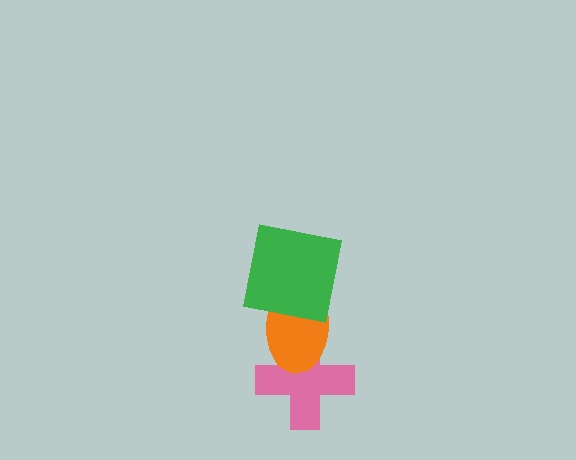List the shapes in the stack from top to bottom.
From top to bottom: the green square, the orange ellipse, the pink cross.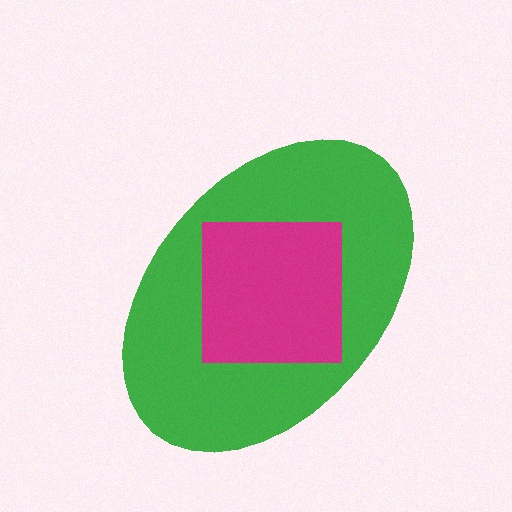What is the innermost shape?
The magenta square.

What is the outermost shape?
The green ellipse.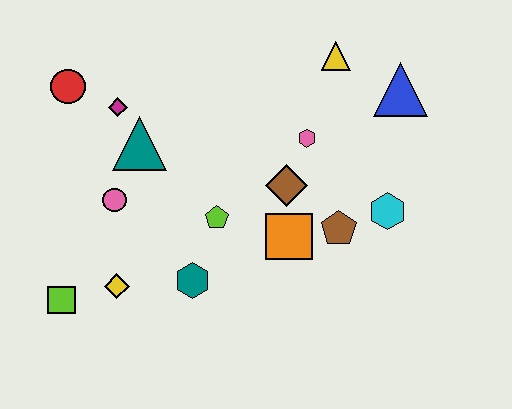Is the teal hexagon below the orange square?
Yes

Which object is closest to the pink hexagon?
The brown diamond is closest to the pink hexagon.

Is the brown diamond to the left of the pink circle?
No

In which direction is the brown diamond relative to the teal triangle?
The brown diamond is to the right of the teal triangle.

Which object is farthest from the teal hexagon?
The blue triangle is farthest from the teal hexagon.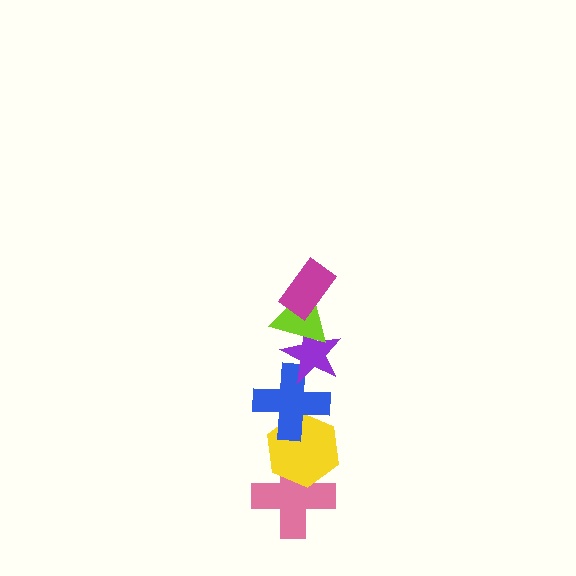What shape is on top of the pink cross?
The yellow hexagon is on top of the pink cross.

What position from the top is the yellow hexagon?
The yellow hexagon is 5th from the top.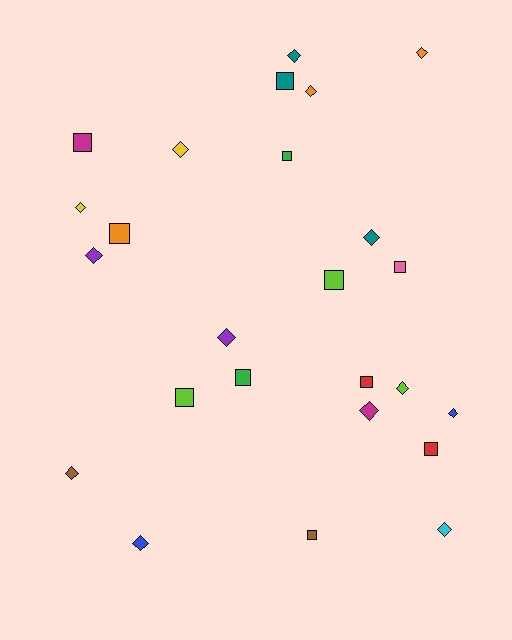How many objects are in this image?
There are 25 objects.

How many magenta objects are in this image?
There are 2 magenta objects.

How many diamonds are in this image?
There are 14 diamonds.